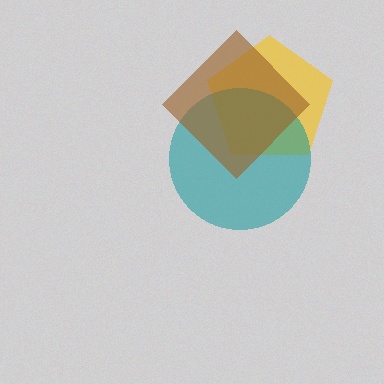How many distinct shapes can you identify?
There are 3 distinct shapes: a yellow pentagon, a teal circle, a brown diamond.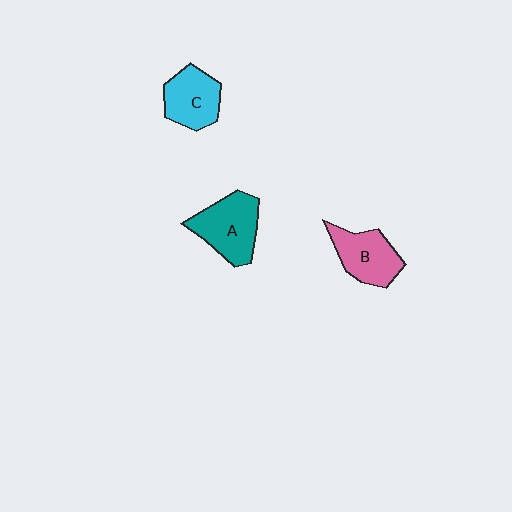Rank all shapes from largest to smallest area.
From largest to smallest: A (teal), B (pink), C (cyan).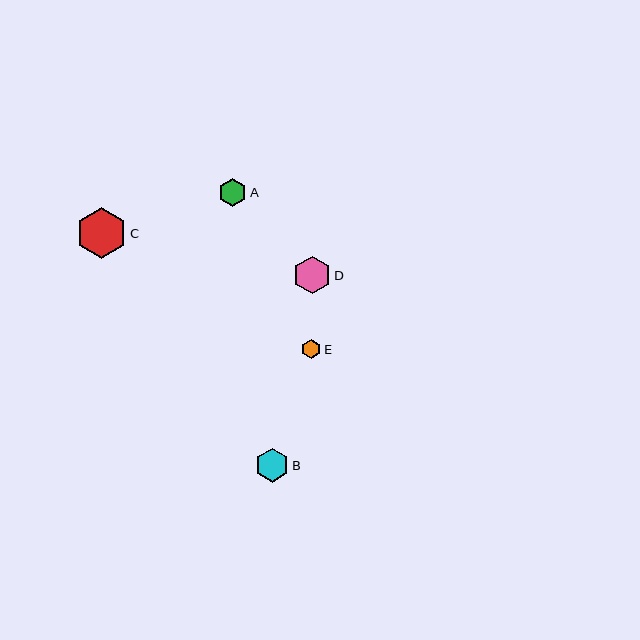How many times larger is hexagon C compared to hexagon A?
Hexagon C is approximately 1.8 times the size of hexagon A.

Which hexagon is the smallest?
Hexagon E is the smallest with a size of approximately 19 pixels.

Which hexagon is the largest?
Hexagon C is the largest with a size of approximately 51 pixels.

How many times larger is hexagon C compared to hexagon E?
Hexagon C is approximately 2.6 times the size of hexagon E.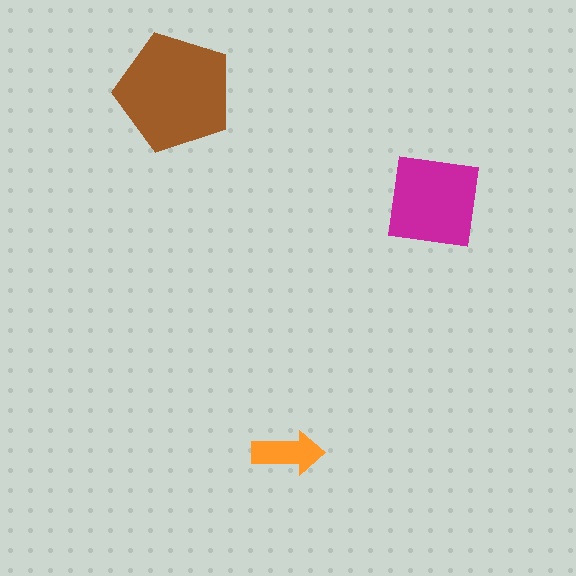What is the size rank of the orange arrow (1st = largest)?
3rd.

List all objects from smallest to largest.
The orange arrow, the magenta square, the brown pentagon.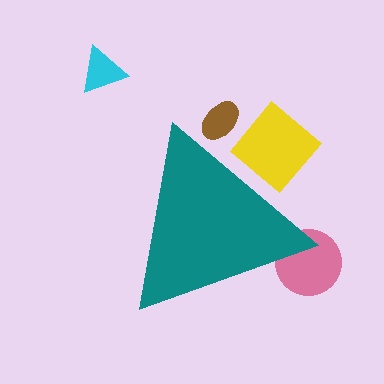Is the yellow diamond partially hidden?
Yes, the yellow diamond is partially hidden behind the teal triangle.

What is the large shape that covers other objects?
A teal triangle.